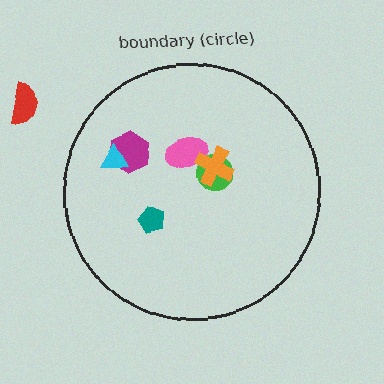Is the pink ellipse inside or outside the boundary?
Inside.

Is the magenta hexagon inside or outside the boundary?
Inside.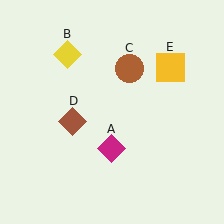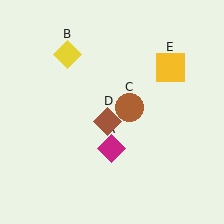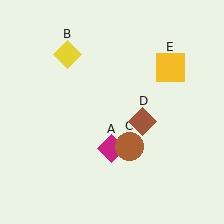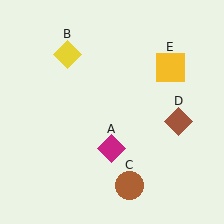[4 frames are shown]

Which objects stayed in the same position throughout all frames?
Magenta diamond (object A) and yellow diamond (object B) and yellow square (object E) remained stationary.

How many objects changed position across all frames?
2 objects changed position: brown circle (object C), brown diamond (object D).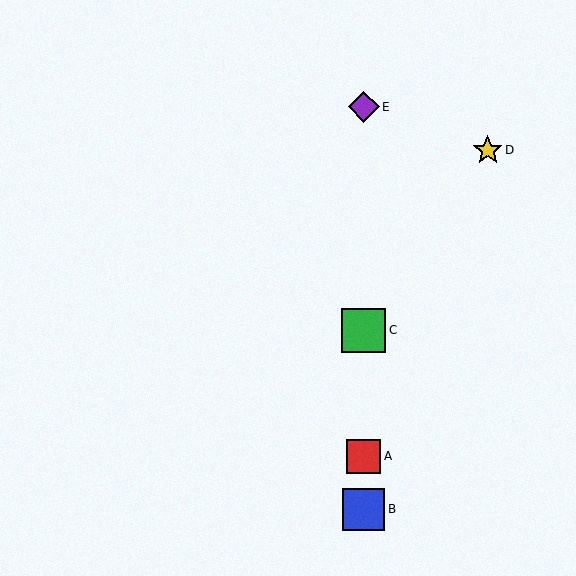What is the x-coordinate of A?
Object A is at x≈364.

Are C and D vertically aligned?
No, C is at x≈364 and D is at x≈488.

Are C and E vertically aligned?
Yes, both are at x≈364.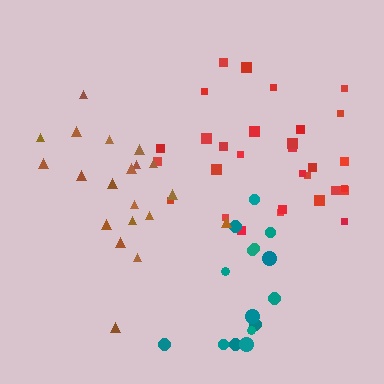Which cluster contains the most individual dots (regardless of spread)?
Red (30).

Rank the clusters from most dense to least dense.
teal, red, brown.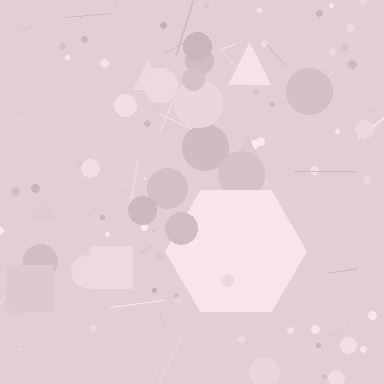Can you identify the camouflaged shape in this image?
The camouflaged shape is a hexagon.